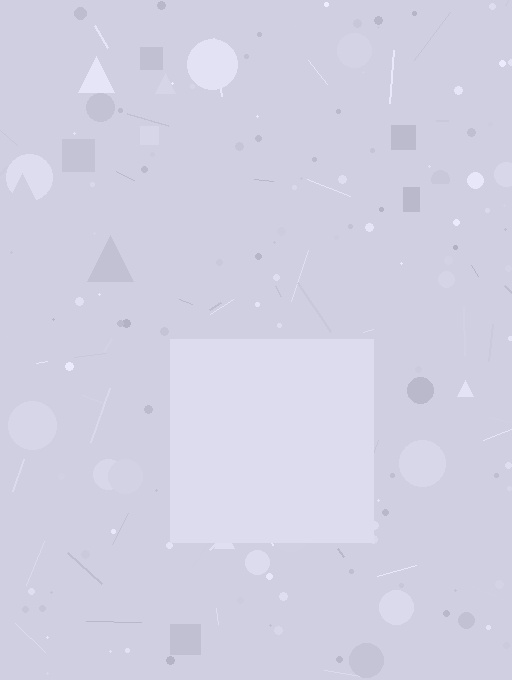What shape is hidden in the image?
A square is hidden in the image.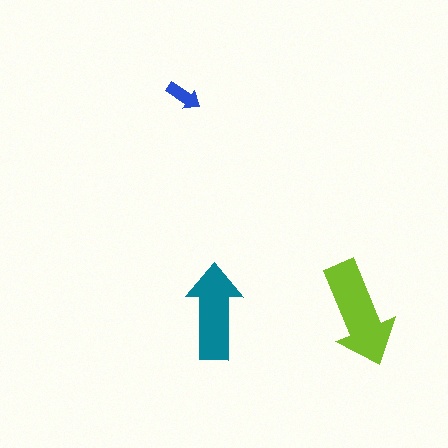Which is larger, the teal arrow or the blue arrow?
The teal one.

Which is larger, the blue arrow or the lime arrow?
The lime one.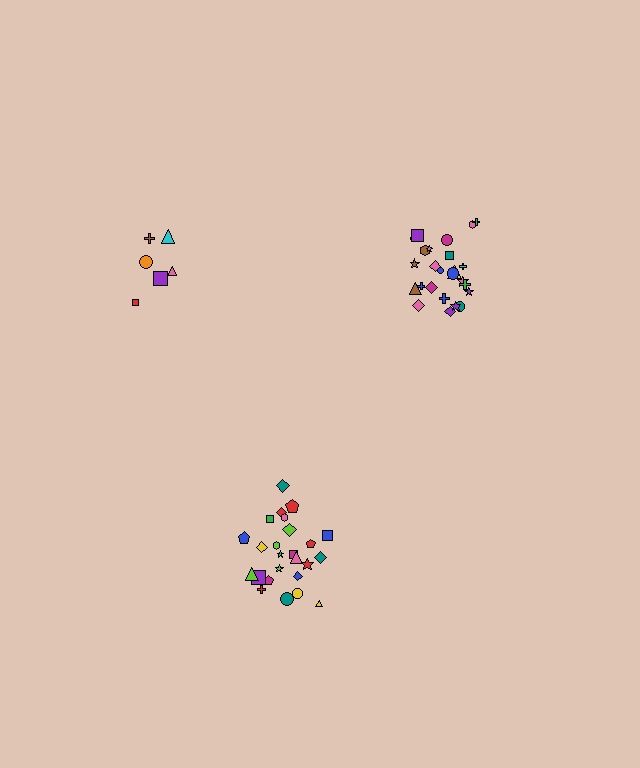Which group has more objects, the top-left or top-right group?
The top-right group.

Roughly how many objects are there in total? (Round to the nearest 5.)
Roughly 55 objects in total.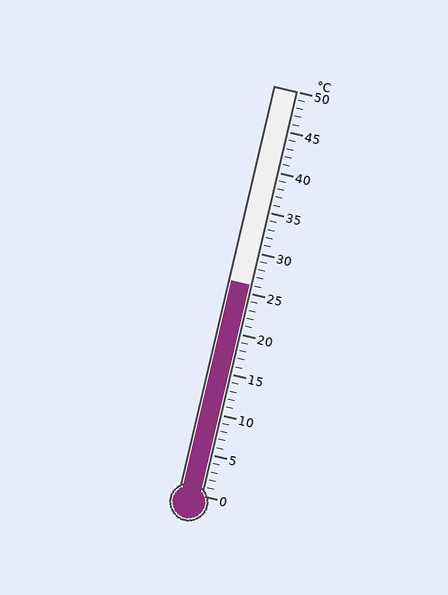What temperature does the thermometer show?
The thermometer shows approximately 26°C.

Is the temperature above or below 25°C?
The temperature is above 25°C.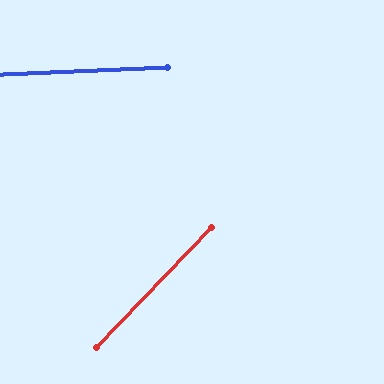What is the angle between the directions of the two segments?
Approximately 44 degrees.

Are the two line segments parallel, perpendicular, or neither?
Neither parallel nor perpendicular — they differ by about 44°.